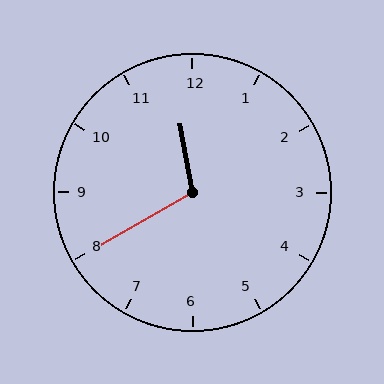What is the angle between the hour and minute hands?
Approximately 110 degrees.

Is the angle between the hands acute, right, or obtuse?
It is obtuse.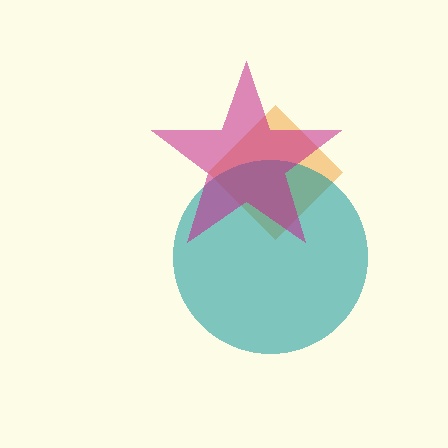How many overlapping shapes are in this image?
There are 3 overlapping shapes in the image.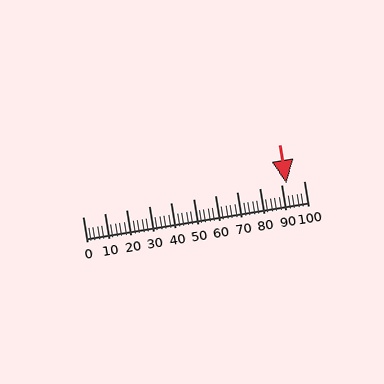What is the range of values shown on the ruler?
The ruler shows values from 0 to 100.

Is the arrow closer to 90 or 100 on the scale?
The arrow is closer to 90.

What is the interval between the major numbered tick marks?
The major tick marks are spaced 10 units apart.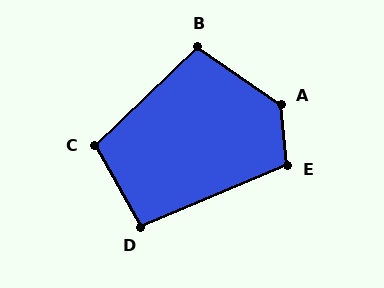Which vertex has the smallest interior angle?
D, at approximately 97 degrees.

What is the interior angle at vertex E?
Approximately 107 degrees (obtuse).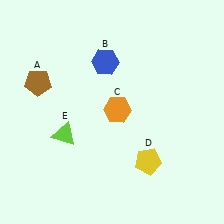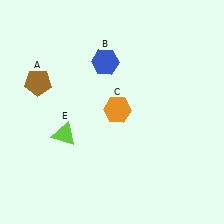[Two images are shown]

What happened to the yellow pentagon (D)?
The yellow pentagon (D) was removed in Image 2. It was in the bottom-right area of Image 1.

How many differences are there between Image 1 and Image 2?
There is 1 difference between the two images.